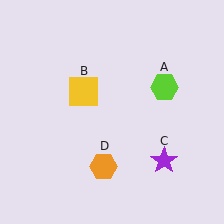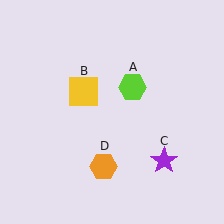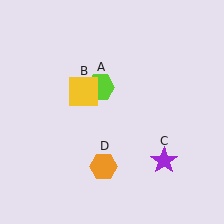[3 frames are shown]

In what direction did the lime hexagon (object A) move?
The lime hexagon (object A) moved left.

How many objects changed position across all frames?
1 object changed position: lime hexagon (object A).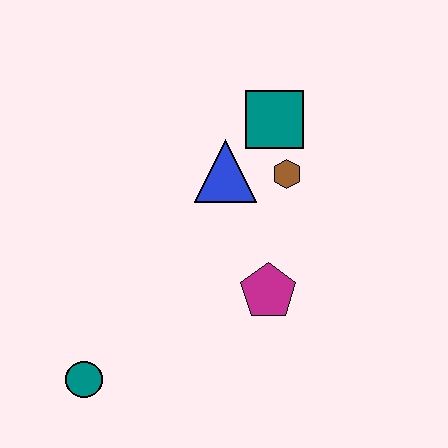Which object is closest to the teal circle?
The magenta pentagon is closest to the teal circle.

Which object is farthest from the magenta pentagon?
The teal circle is farthest from the magenta pentagon.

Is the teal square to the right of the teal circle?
Yes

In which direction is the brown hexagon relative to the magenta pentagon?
The brown hexagon is above the magenta pentagon.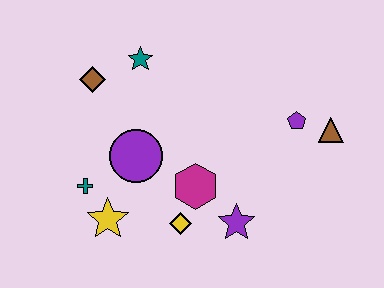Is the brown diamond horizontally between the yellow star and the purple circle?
No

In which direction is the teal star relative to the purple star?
The teal star is above the purple star.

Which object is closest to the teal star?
The brown diamond is closest to the teal star.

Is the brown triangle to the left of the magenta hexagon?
No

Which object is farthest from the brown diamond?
The brown triangle is farthest from the brown diamond.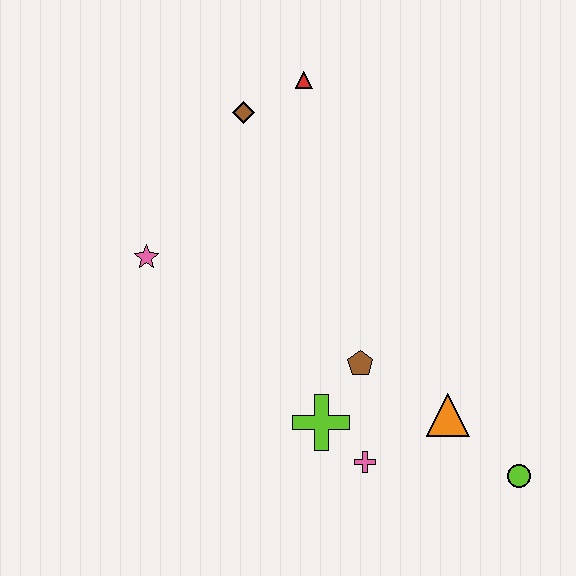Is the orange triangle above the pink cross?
Yes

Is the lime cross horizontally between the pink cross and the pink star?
Yes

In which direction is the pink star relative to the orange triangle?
The pink star is to the left of the orange triangle.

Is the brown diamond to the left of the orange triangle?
Yes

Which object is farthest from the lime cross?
The red triangle is farthest from the lime cross.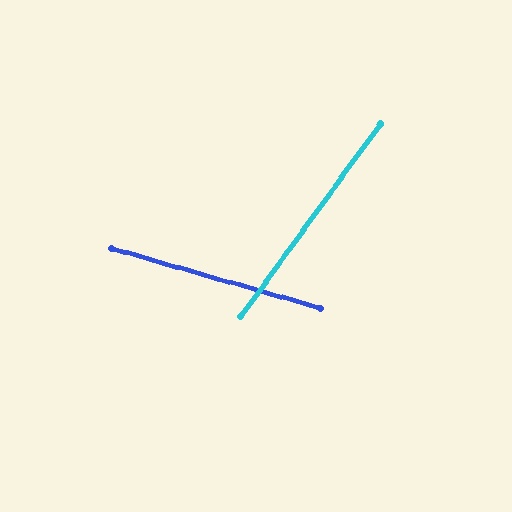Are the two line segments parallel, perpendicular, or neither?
Neither parallel nor perpendicular — they differ by about 70°.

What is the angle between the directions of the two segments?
Approximately 70 degrees.